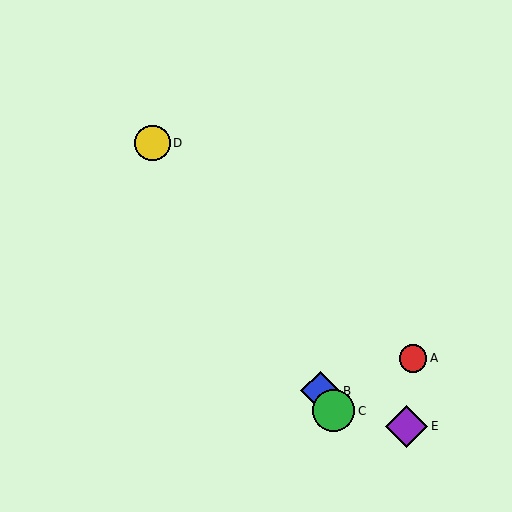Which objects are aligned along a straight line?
Objects B, C, D are aligned along a straight line.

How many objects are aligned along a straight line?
3 objects (B, C, D) are aligned along a straight line.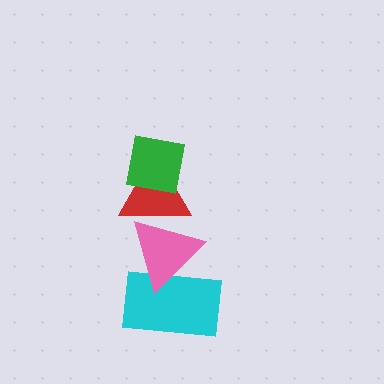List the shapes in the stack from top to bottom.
From top to bottom: the green square, the red triangle, the pink triangle, the cyan rectangle.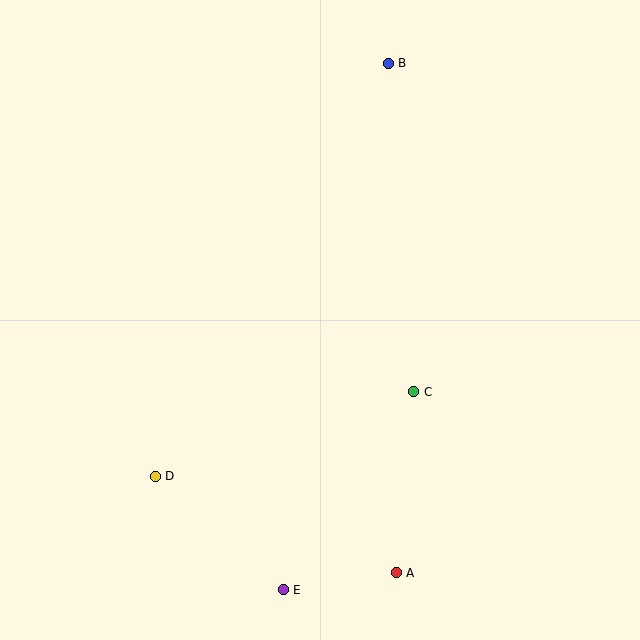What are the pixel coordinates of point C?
Point C is at (414, 392).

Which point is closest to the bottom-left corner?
Point D is closest to the bottom-left corner.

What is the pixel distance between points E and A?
The distance between E and A is 114 pixels.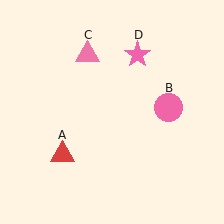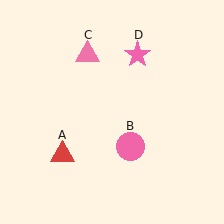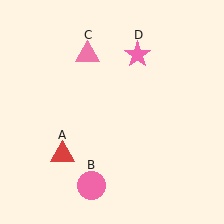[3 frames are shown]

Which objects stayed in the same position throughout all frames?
Red triangle (object A) and pink triangle (object C) and pink star (object D) remained stationary.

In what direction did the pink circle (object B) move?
The pink circle (object B) moved down and to the left.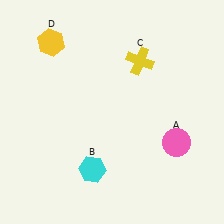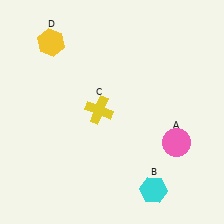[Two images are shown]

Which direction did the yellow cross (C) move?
The yellow cross (C) moved down.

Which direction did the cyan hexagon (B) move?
The cyan hexagon (B) moved right.